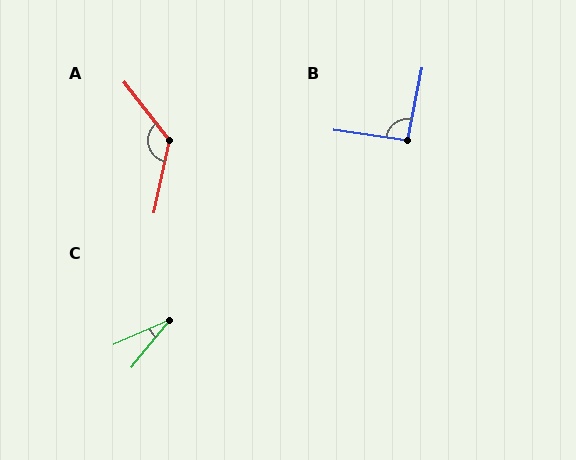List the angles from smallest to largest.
C (28°), B (93°), A (130°).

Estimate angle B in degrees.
Approximately 93 degrees.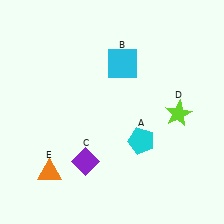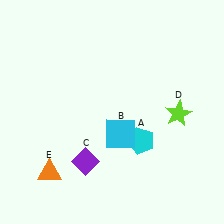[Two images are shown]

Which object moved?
The cyan square (B) moved down.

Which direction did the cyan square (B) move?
The cyan square (B) moved down.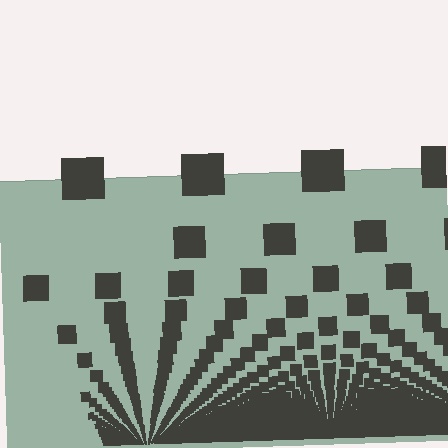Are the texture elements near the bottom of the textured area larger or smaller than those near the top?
Smaller. The gradient is inverted — elements near the bottom are smaller and denser.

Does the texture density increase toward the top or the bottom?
Density increases toward the bottom.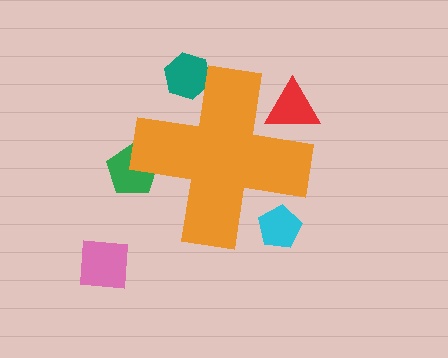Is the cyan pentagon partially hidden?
Yes, the cyan pentagon is partially hidden behind the orange cross.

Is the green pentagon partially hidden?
Yes, the green pentagon is partially hidden behind the orange cross.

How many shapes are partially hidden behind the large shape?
4 shapes are partially hidden.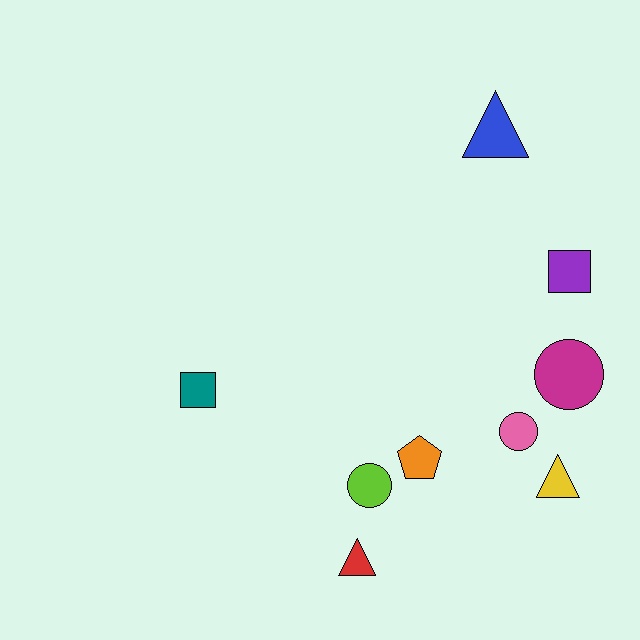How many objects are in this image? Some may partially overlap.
There are 9 objects.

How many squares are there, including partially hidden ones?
There are 2 squares.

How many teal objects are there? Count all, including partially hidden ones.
There is 1 teal object.